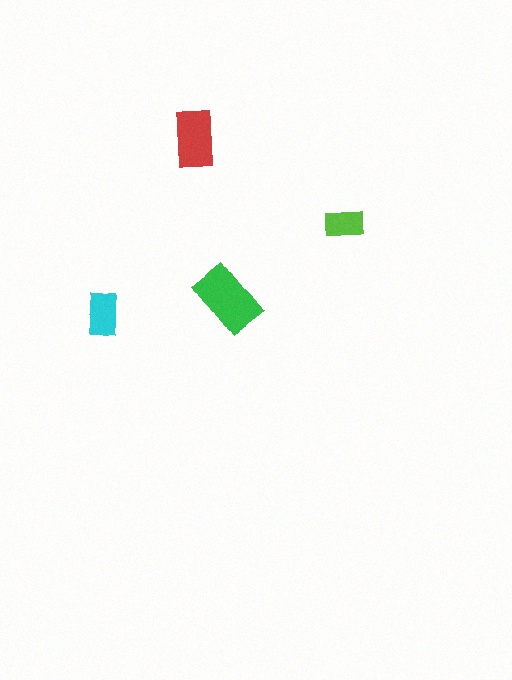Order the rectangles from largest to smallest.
the green one, the red one, the cyan one, the lime one.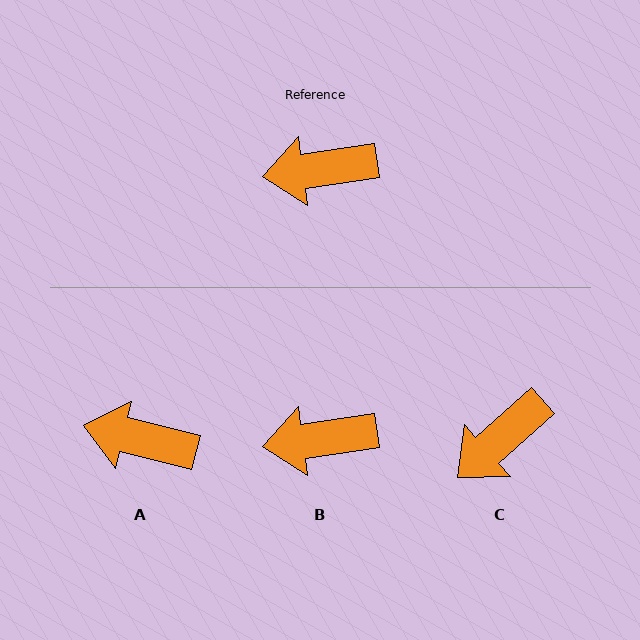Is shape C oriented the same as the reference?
No, it is off by about 34 degrees.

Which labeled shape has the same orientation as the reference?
B.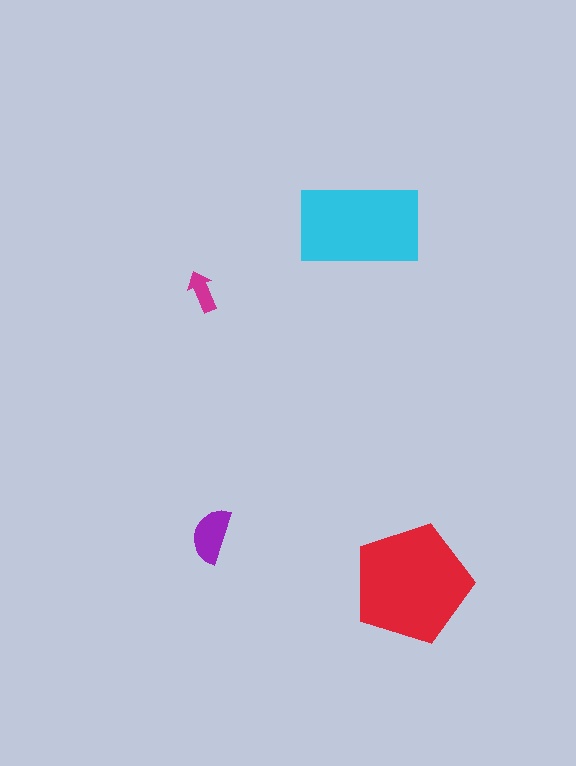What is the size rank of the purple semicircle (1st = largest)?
3rd.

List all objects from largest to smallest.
The red pentagon, the cyan rectangle, the purple semicircle, the magenta arrow.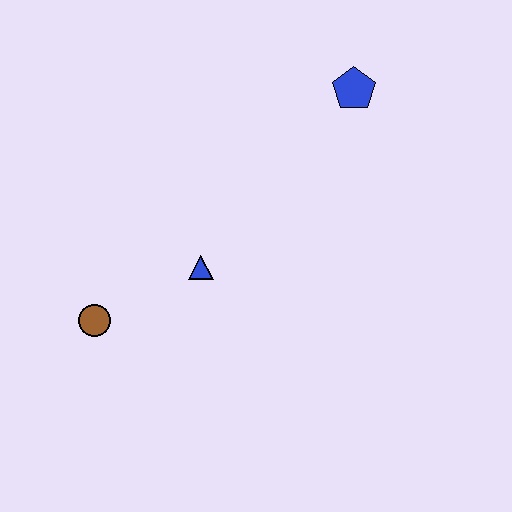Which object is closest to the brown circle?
The blue triangle is closest to the brown circle.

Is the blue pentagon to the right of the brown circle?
Yes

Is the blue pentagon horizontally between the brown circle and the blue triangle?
No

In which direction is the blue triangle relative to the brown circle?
The blue triangle is to the right of the brown circle.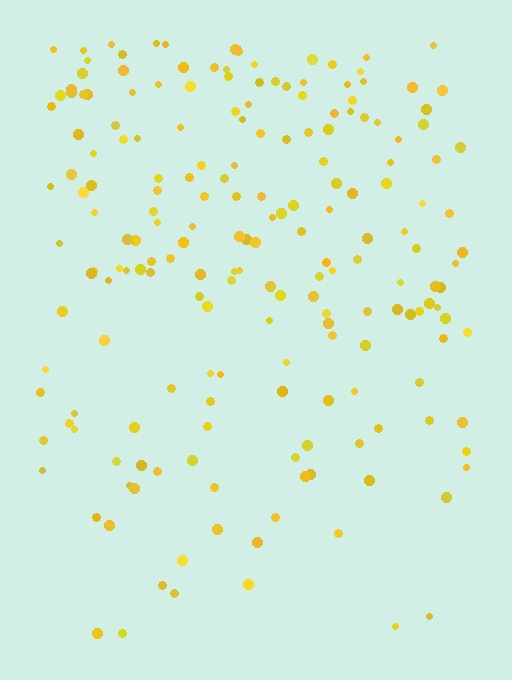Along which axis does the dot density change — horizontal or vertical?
Vertical.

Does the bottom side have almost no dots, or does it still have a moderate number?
Still a moderate number, just noticeably fewer than the top.